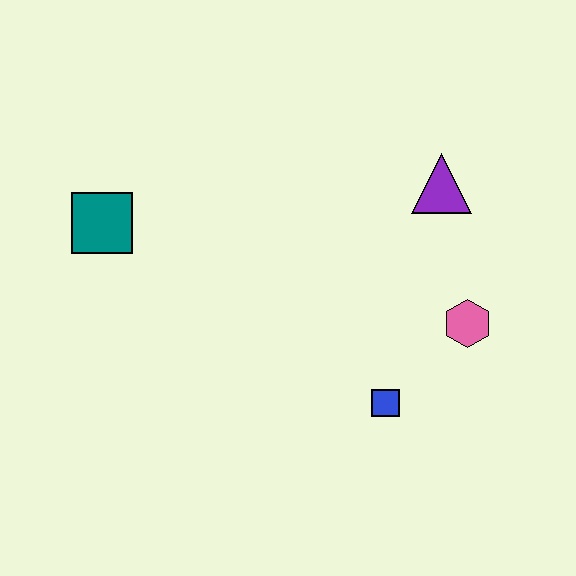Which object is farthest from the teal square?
The pink hexagon is farthest from the teal square.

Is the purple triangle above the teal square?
Yes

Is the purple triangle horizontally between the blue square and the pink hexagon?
Yes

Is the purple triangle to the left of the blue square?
No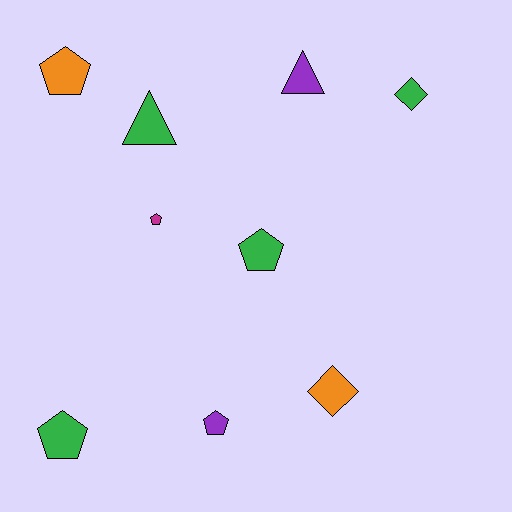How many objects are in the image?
There are 9 objects.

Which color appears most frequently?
Green, with 4 objects.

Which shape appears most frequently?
Pentagon, with 5 objects.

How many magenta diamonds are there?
There are no magenta diamonds.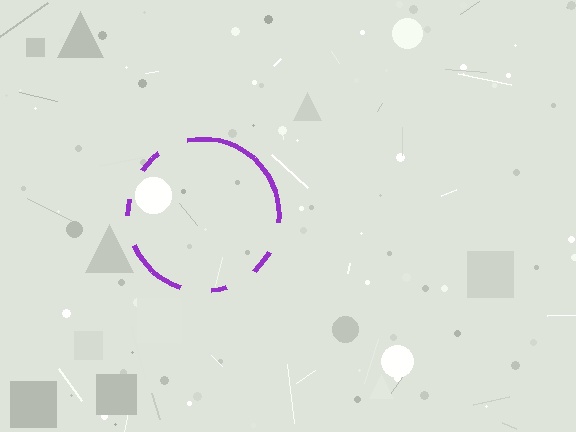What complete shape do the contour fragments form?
The contour fragments form a circle.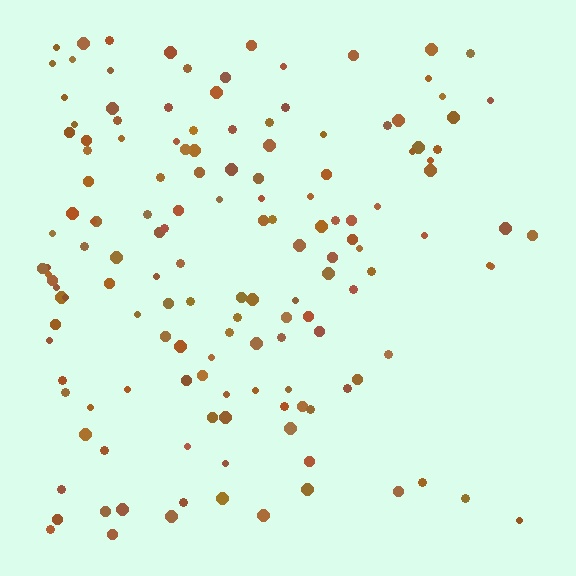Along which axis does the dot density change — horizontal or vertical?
Horizontal.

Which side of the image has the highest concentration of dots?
The left.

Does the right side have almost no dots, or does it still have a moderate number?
Still a moderate number, just noticeably fewer than the left.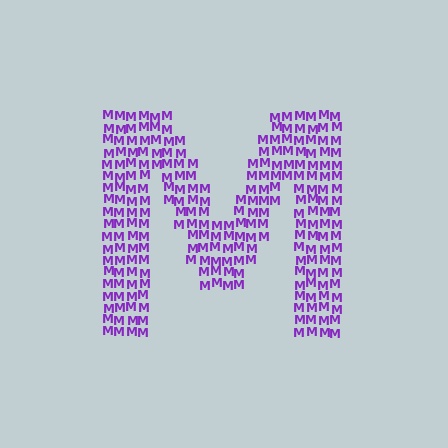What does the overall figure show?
The overall figure shows the letter M.